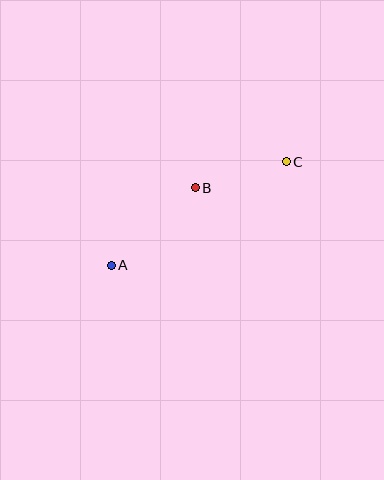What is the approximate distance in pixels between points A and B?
The distance between A and B is approximately 114 pixels.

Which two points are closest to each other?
Points B and C are closest to each other.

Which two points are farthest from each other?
Points A and C are farthest from each other.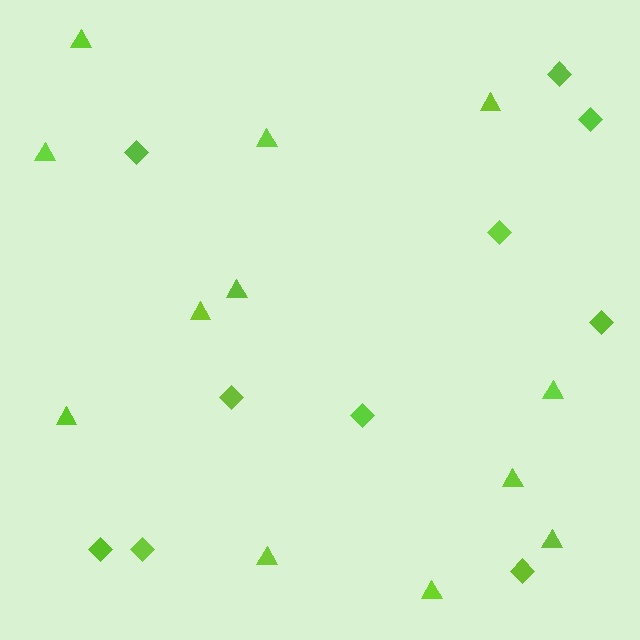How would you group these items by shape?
There are 2 groups: one group of triangles (12) and one group of diamonds (10).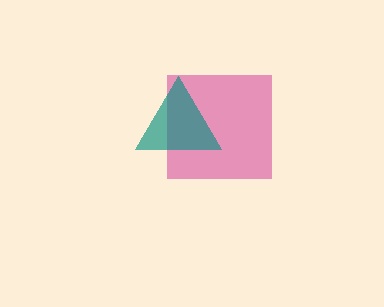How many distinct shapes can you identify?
There are 2 distinct shapes: a magenta square, a teal triangle.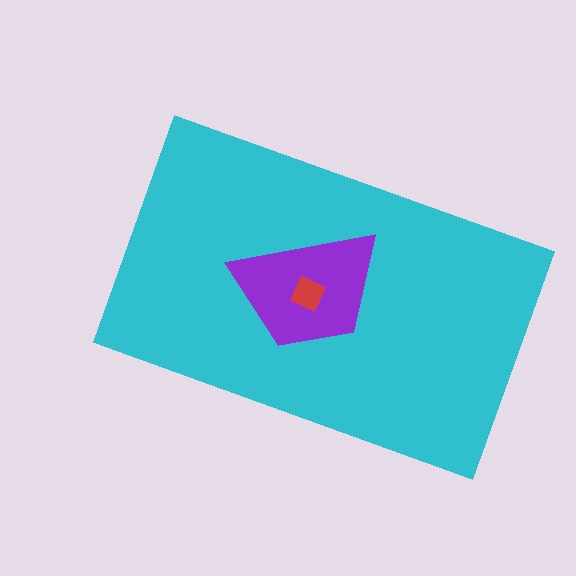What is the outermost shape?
The cyan rectangle.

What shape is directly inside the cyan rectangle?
The purple trapezoid.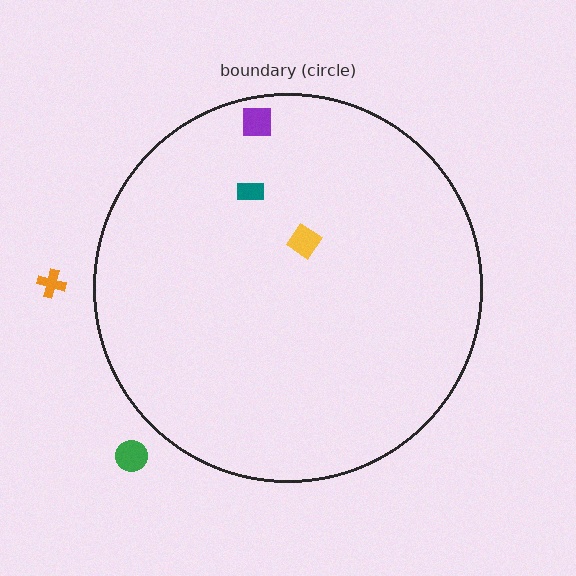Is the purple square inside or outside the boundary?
Inside.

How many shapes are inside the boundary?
3 inside, 2 outside.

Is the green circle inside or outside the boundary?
Outside.